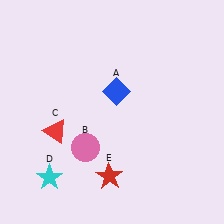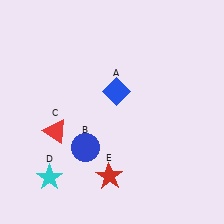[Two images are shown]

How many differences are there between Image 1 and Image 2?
There is 1 difference between the two images.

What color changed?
The circle (B) changed from pink in Image 1 to blue in Image 2.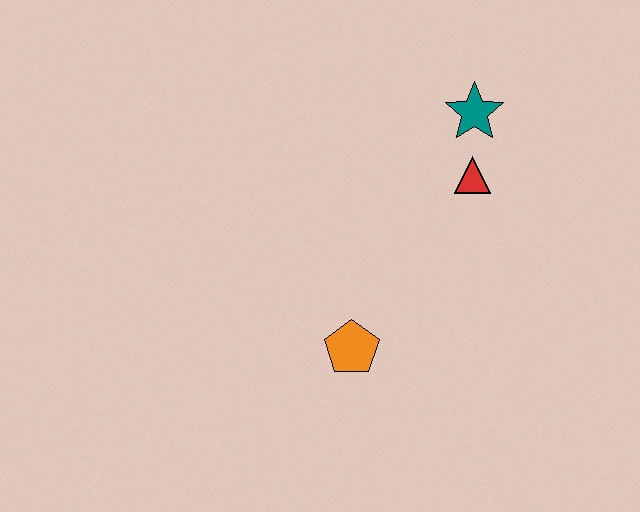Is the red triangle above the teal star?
No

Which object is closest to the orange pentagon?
The red triangle is closest to the orange pentagon.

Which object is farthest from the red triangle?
The orange pentagon is farthest from the red triangle.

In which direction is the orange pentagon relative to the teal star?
The orange pentagon is below the teal star.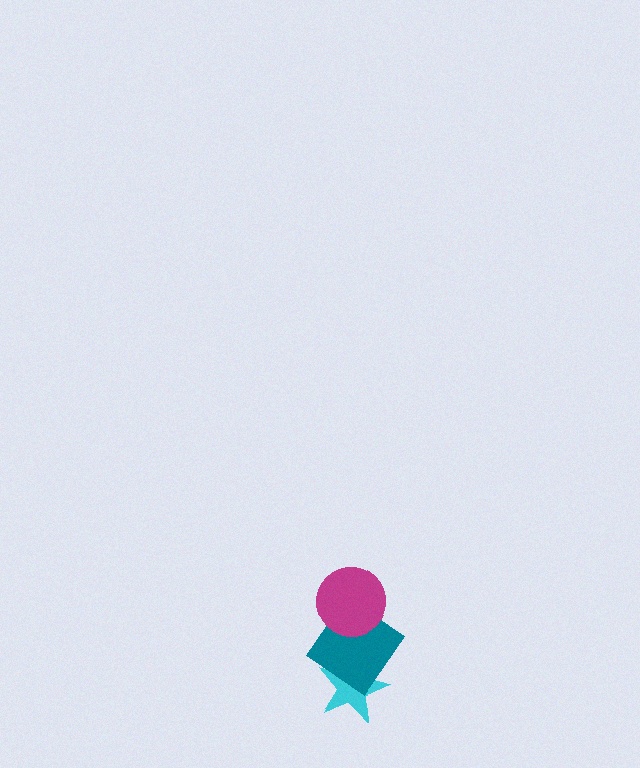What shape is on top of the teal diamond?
The magenta circle is on top of the teal diamond.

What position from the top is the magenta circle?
The magenta circle is 1st from the top.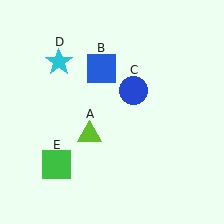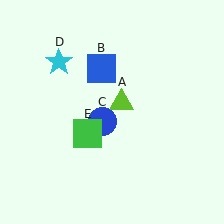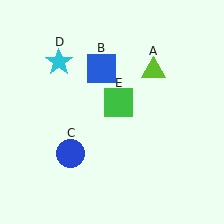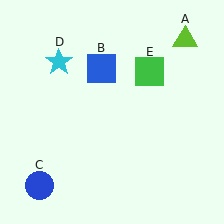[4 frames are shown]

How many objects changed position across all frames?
3 objects changed position: lime triangle (object A), blue circle (object C), green square (object E).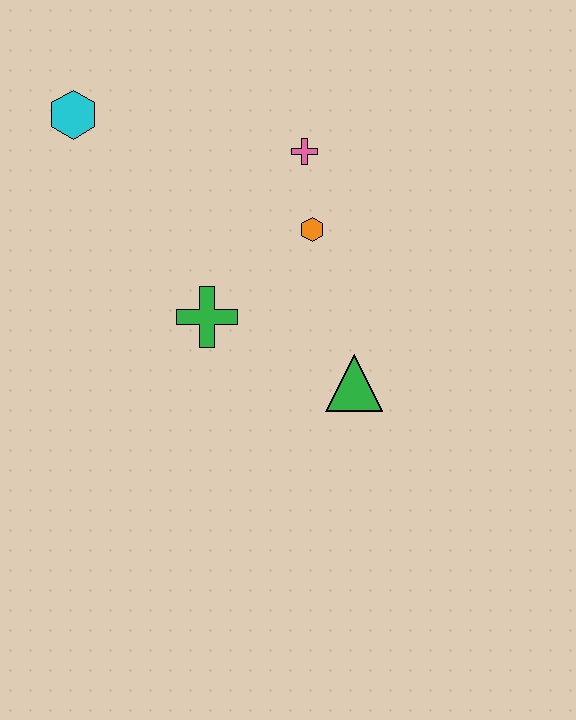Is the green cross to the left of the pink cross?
Yes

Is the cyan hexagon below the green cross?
No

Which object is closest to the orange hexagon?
The pink cross is closest to the orange hexagon.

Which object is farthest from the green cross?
The cyan hexagon is farthest from the green cross.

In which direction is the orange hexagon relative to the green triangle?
The orange hexagon is above the green triangle.